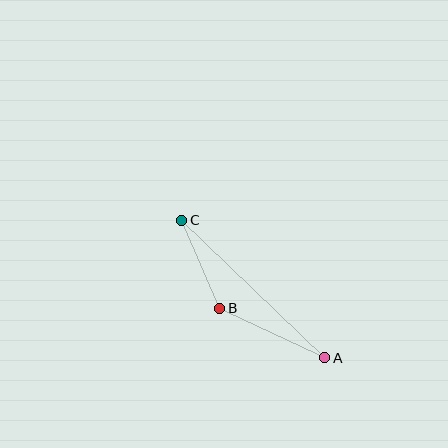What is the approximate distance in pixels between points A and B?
The distance between A and B is approximately 116 pixels.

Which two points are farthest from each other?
Points A and C are farthest from each other.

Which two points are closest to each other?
Points B and C are closest to each other.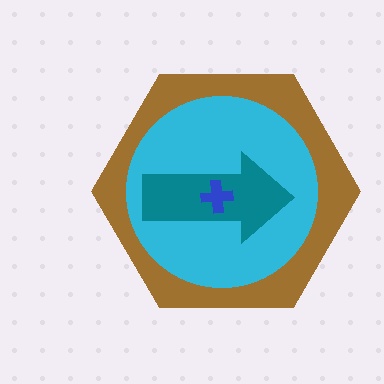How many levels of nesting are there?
4.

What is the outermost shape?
The brown hexagon.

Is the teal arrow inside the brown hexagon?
Yes.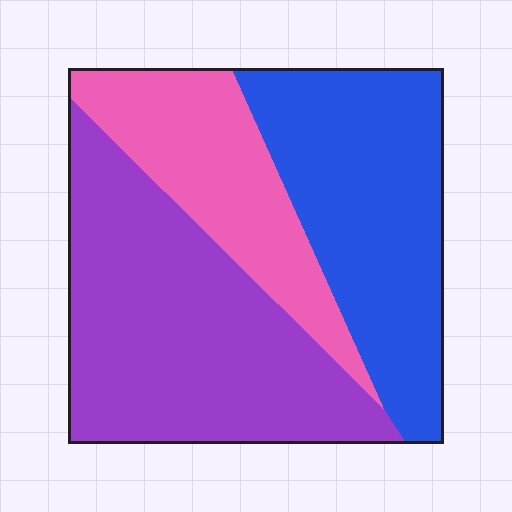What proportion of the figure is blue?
Blue covers about 35% of the figure.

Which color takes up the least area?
Pink, at roughly 25%.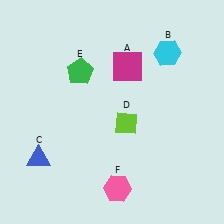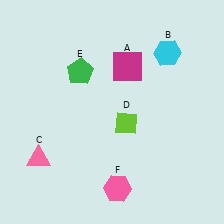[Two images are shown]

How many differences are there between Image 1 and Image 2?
There is 1 difference between the two images.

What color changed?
The triangle (C) changed from blue in Image 1 to pink in Image 2.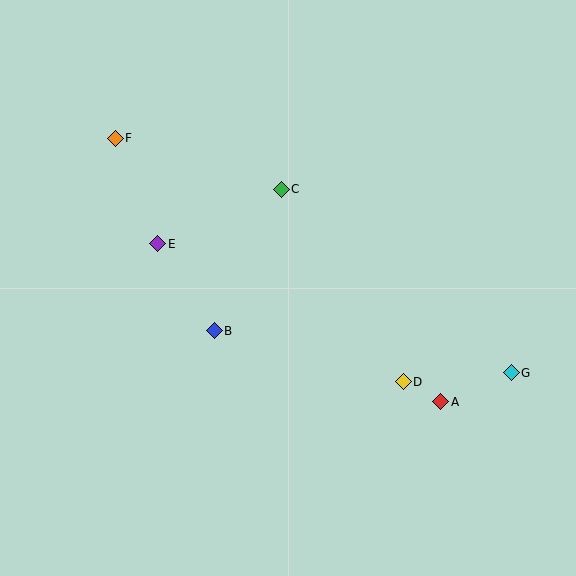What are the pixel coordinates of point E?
Point E is at (158, 244).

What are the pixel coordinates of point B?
Point B is at (214, 331).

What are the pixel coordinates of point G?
Point G is at (511, 373).